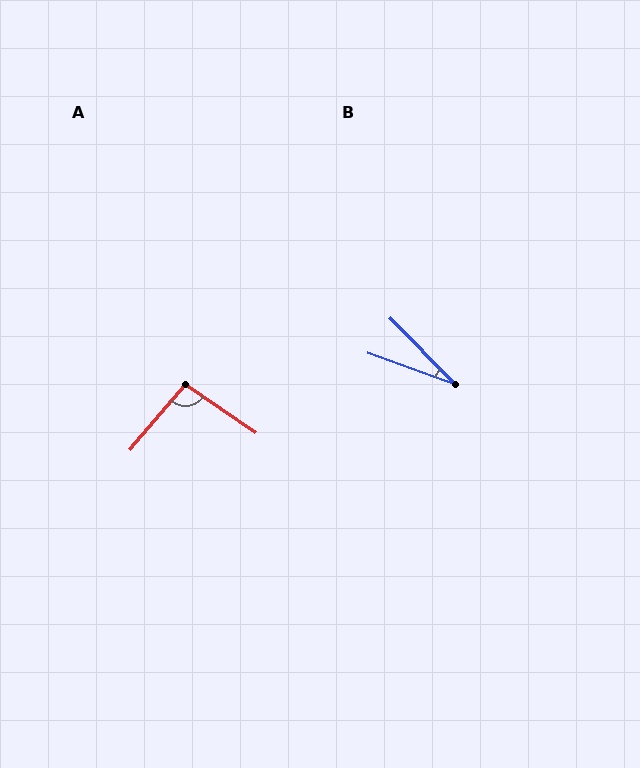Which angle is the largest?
A, at approximately 95 degrees.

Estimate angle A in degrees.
Approximately 95 degrees.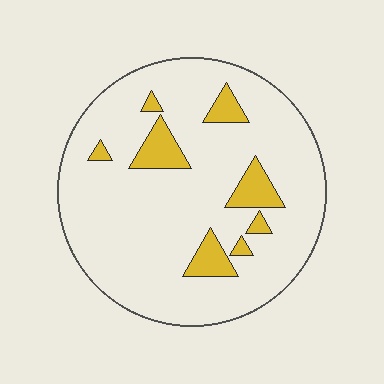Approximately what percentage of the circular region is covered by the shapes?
Approximately 10%.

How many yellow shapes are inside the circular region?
8.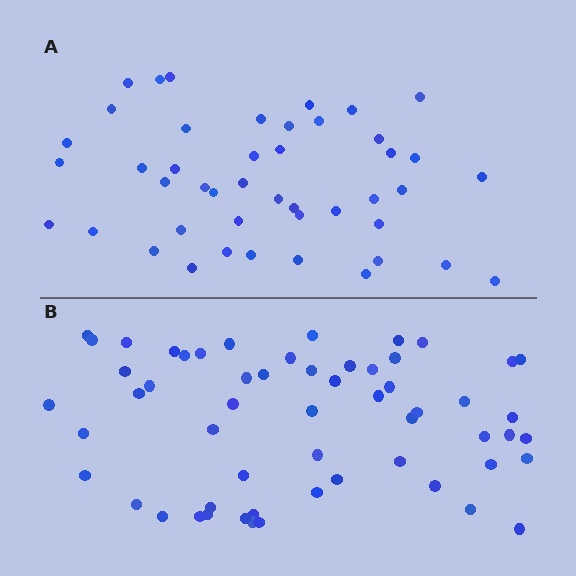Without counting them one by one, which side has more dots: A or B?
Region B (the bottom region) has more dots.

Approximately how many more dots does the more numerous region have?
Region B has roughly 12 or so more dots than region A.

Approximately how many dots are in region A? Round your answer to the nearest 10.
About 40 dots. (The exact count is 45, which rounds to 40.)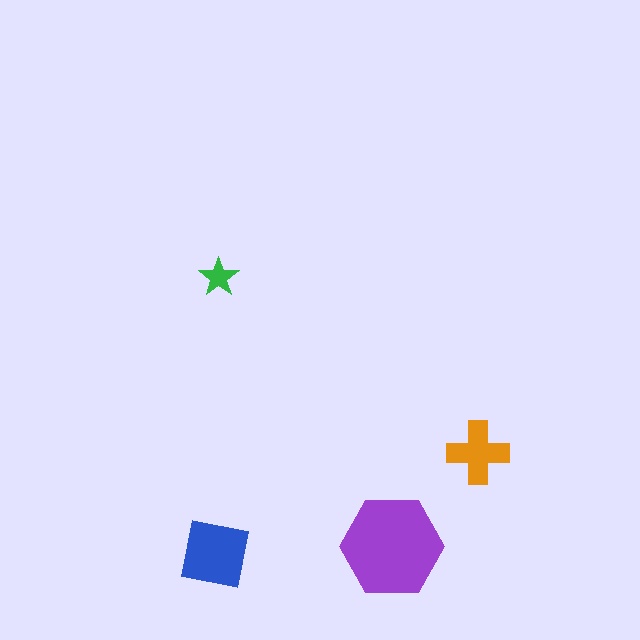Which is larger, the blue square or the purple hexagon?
The purple hexagon.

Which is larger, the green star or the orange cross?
The orange cross.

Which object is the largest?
The purple hexagon.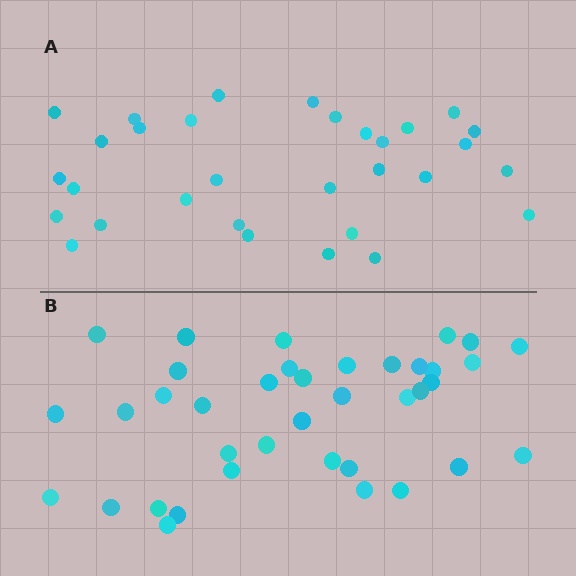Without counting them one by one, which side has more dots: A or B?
Region B (the bottom region) has more dots.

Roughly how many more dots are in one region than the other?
Region B has roughly 8 or so more dots than region A.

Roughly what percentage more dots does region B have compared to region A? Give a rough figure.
About 25% more.